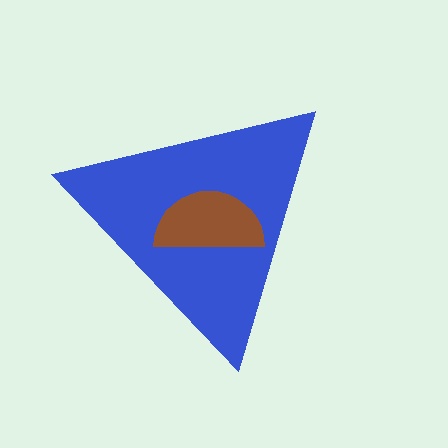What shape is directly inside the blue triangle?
The brown semicircle.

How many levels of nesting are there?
2.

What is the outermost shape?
The blue triangle.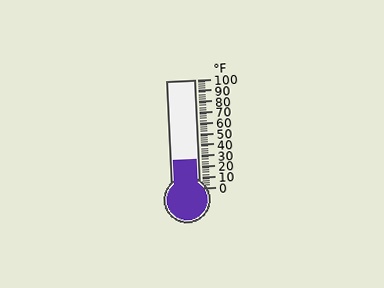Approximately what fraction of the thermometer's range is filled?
The thermometer is filled to approximately 25% of its range.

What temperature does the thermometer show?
The thermometer shows approximately 26°F.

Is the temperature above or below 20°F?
The temperature is above 20°F.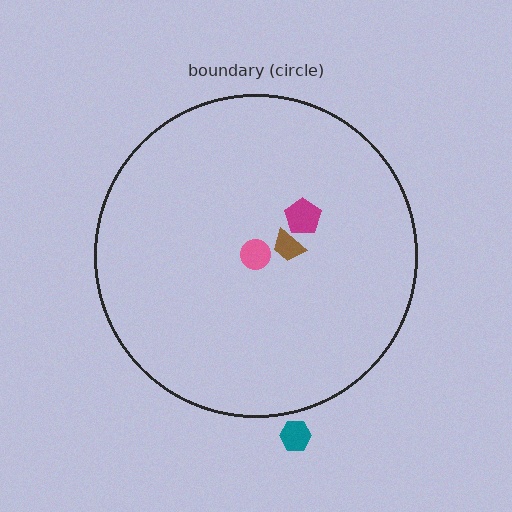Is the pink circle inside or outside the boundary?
Inside.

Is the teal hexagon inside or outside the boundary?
Outside.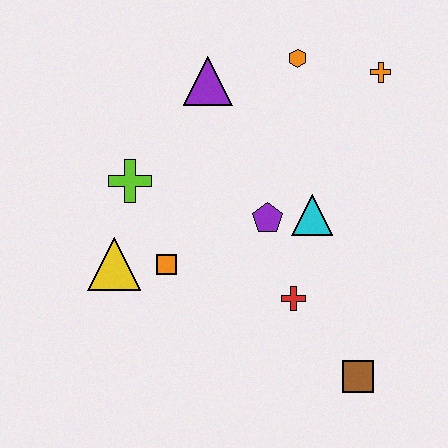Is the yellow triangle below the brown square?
No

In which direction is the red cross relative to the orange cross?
The red cross is below the orange cross.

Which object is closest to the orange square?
The yellow triangle is closest to the orange square.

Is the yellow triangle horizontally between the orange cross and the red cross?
No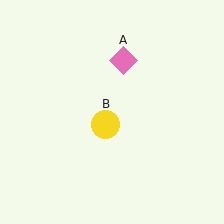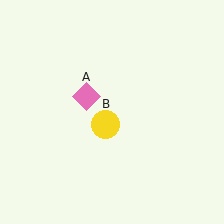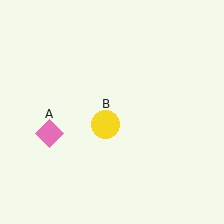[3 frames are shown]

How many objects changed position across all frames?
1 object changed position: pink diamond (object A).